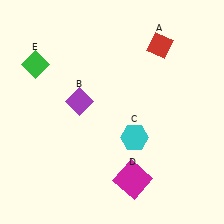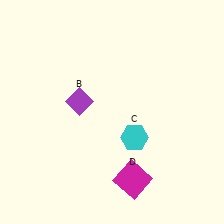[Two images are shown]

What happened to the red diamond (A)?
The red diamond (A) was removed in Image 2. It was in the top-right area of Image 1.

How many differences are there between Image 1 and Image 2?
There are 2 differences between the two images.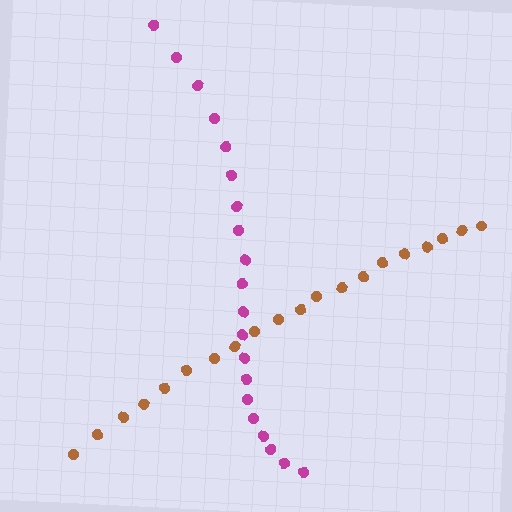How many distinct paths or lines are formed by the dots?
There are 2 distinct paths.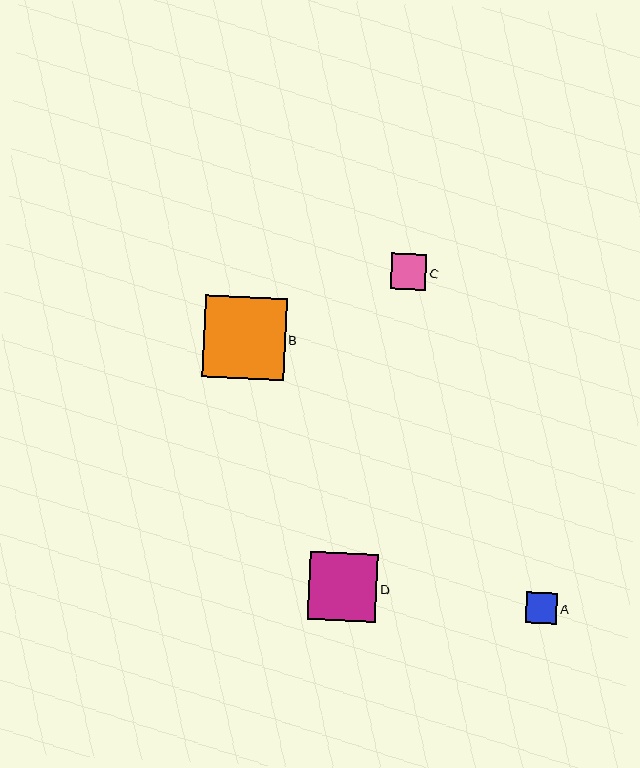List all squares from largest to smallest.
From largest to smallest: B, D, C, A.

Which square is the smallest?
Square A is the smallest with a size of approximately 32 pixels.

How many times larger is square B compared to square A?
Square B is approximately 2.6 times the size of square A.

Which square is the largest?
Square B is the largest with a size of approximately 82 pixels.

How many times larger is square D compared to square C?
Square D is approximately 1.9 times the size of square C.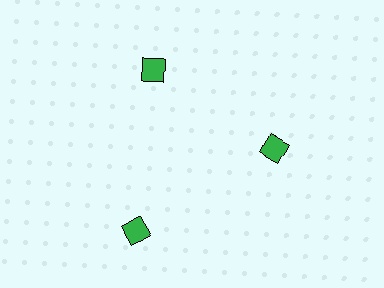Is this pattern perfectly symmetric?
No. The 3 green squares are arranged in a ring, but one element near the 7 o'clock position is pushed outward from the center, breaking the 3-fold rotational symmetry.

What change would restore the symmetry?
The symmetry would be restored by moving it inward, back onto the ring so that all 3 squares sit at equal angles and equal distance from the center.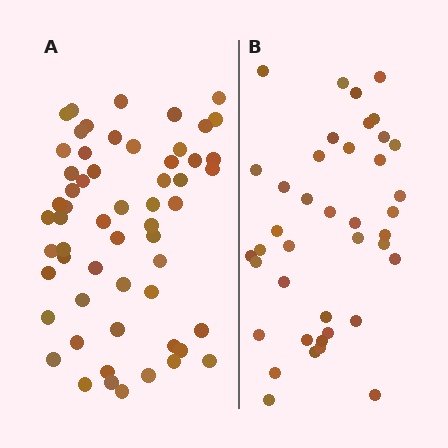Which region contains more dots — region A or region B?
Region A (the left region) has more dots.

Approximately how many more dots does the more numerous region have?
Region A has approximately 20 more dots than region B.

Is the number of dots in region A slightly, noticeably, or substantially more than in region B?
Region A has substantially more. The ratio is roughly 1.4 to 1.